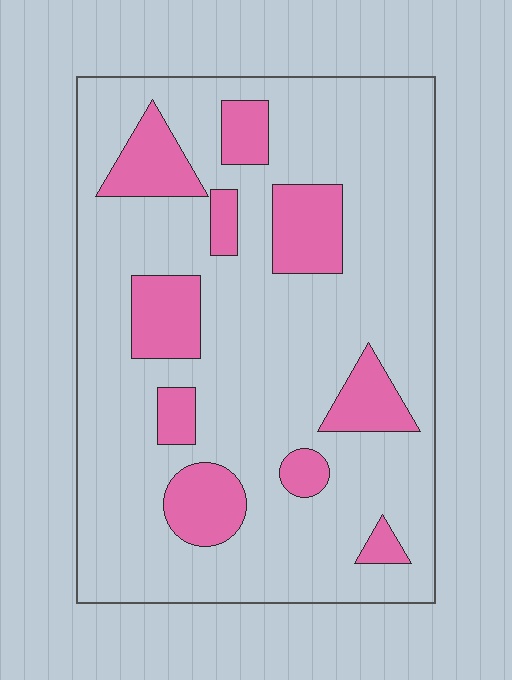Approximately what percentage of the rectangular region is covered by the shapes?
Approximately 20%.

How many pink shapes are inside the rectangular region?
10.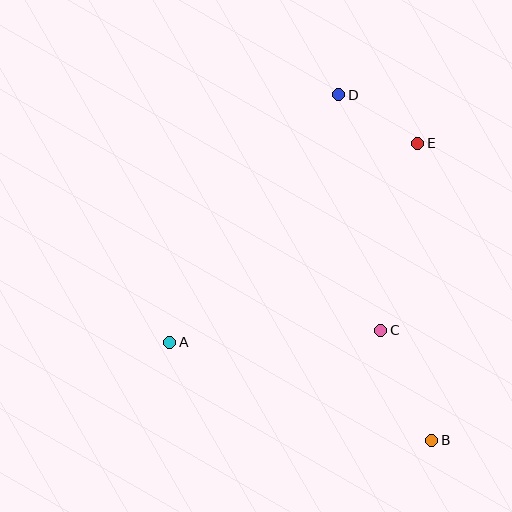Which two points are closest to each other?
Points D and E are closest to each other.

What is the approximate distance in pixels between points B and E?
The distance between B and E is approximately 297 pixels.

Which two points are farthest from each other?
Points B and D are farthest from each other.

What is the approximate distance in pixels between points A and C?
The distance between A and C is approximately 211 pixels.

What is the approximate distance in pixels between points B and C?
The distance between B and C is approximately 121 pixels.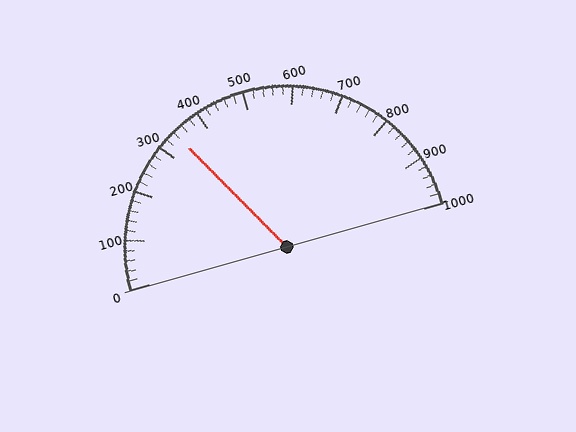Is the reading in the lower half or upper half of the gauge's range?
The reading is in the lower half of the range (0 to 1000).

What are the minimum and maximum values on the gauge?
The gauge ranges from 0 to 1000.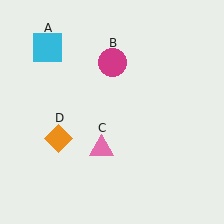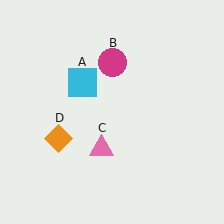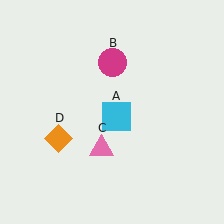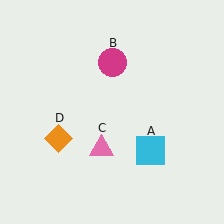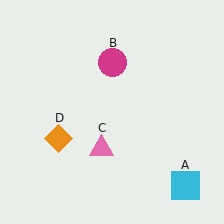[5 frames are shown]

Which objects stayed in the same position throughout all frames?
Magenta circle (object B) and pink triangle (object C) and orange diamond (object D) remained stationary.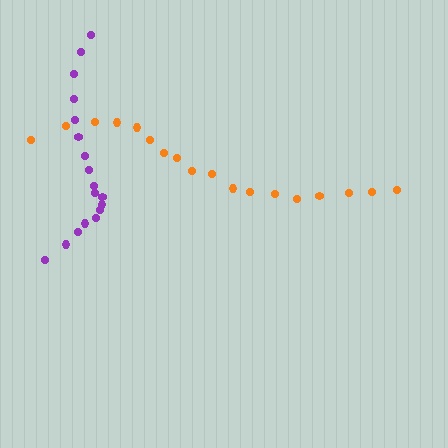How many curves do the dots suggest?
There are 2 distinct paths.